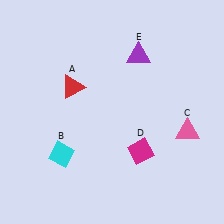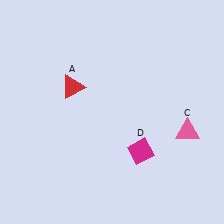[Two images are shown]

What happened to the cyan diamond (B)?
The cyan diamond (B) was removed in Image 2. It was in the bottom-left area of Image 1.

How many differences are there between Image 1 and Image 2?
There are 2 differences between the two images.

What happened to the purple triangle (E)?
The purple triangle (E) was removed in Image 2. It was in the top-right area of Image 1.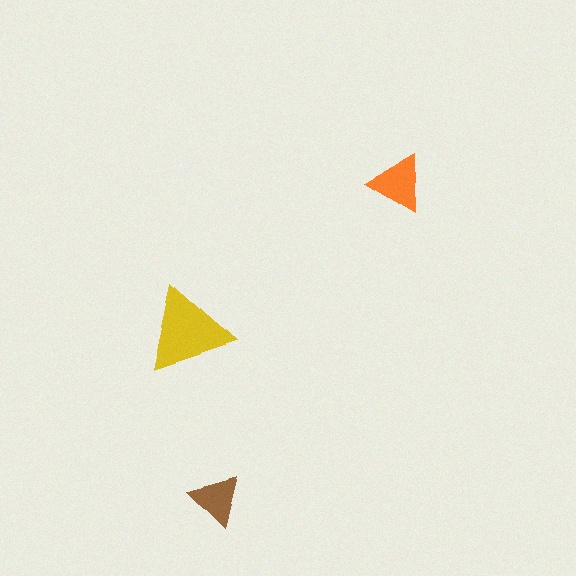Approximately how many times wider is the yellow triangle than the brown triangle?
About 1.5 times wider.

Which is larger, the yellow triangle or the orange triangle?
The yellow one.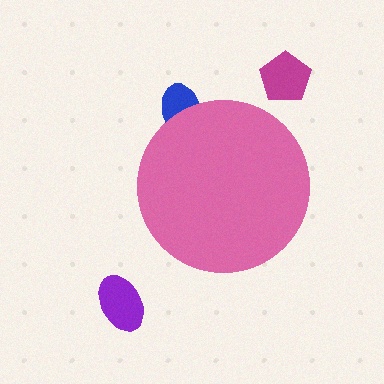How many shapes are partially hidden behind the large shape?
1 shape is partially hidden.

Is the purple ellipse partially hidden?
No, the purple ellipse is fully visible.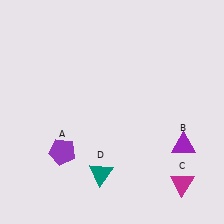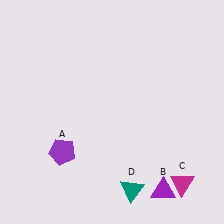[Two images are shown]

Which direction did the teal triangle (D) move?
The teal triangle (D) moved right.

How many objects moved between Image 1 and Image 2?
2 objects moved between the two images.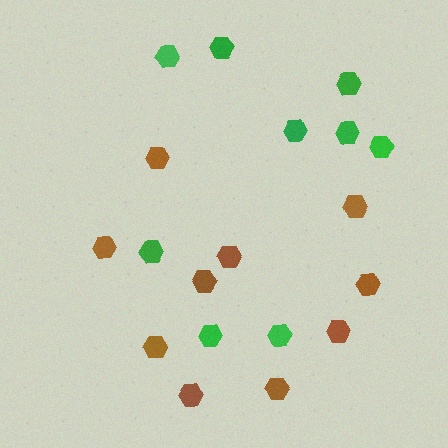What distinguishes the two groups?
There are 2 groups: one group of brown hexagons (10) and one group of green hexagons (9).